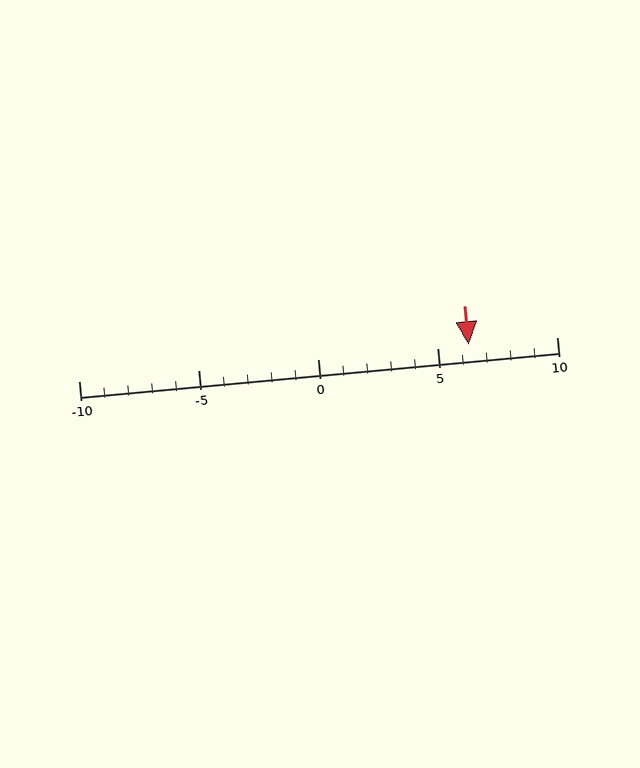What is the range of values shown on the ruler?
The ruler shows values from -10 to 10.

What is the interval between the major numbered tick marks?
The major tick marks are spaced 5 units apart.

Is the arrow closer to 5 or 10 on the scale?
The arrow is closer to 5.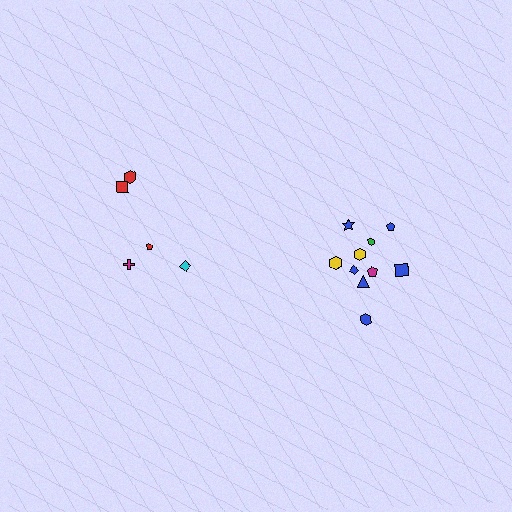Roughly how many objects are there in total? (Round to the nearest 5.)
Roughly 15 objects in total.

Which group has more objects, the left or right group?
The right group.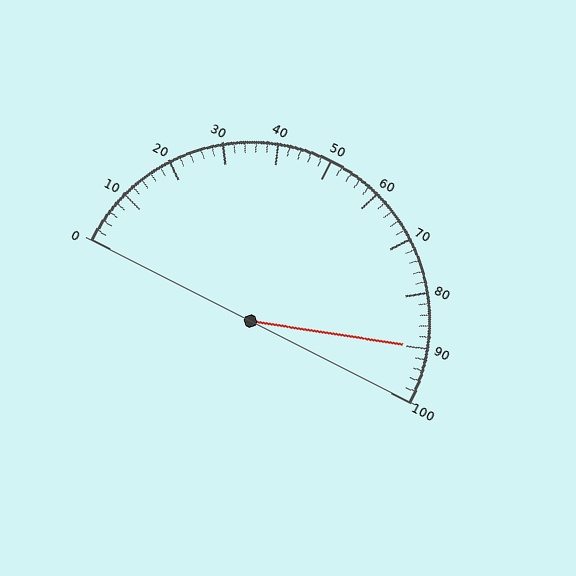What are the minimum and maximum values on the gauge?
The gauge ranges from 0 to 100.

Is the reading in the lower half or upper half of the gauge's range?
The reading is in the upper half of the range (0 to 100).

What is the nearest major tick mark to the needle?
The nearest major tick mark is 90.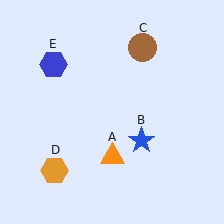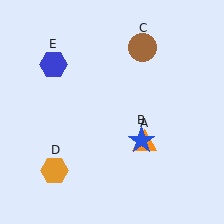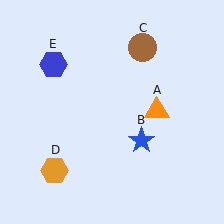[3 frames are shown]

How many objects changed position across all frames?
1 object changed position: orange triangle (object A).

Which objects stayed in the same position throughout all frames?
Blue star (object B) and brown circle (object C) and orange hexagon (object D) and blue hexagon (object E) remained stationary.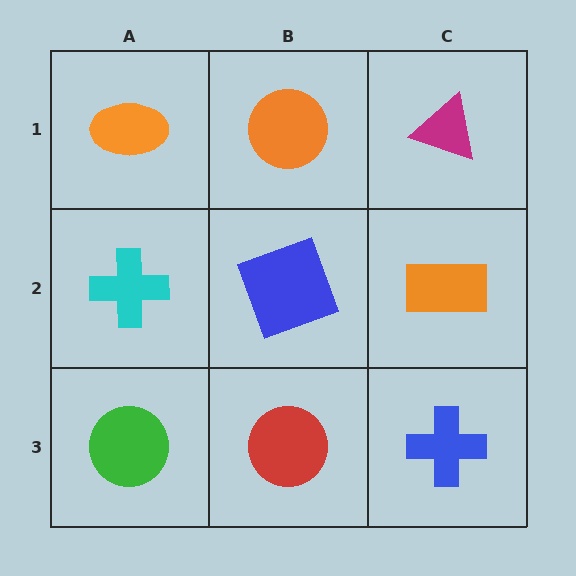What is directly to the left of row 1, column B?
An orange ellipse.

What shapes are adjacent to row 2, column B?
An orange circle (row 1, column B), a red circle (row 3, column B), a cyan cross (row 2, column A), an orange rectangle (row 2, column C).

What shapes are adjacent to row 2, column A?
An orange ellipse (row 1, column A), a green circle (row 3, column A), a blue square (row 2, column B).